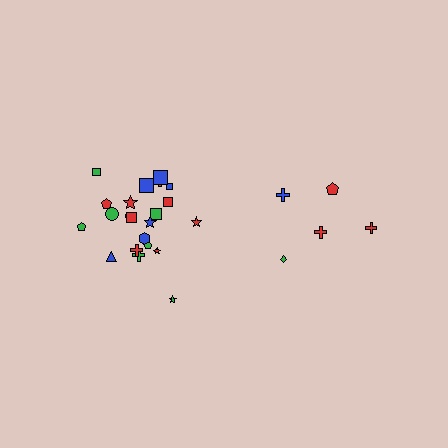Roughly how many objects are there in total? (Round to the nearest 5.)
Roughly 25 objects in total.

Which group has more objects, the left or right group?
The left group.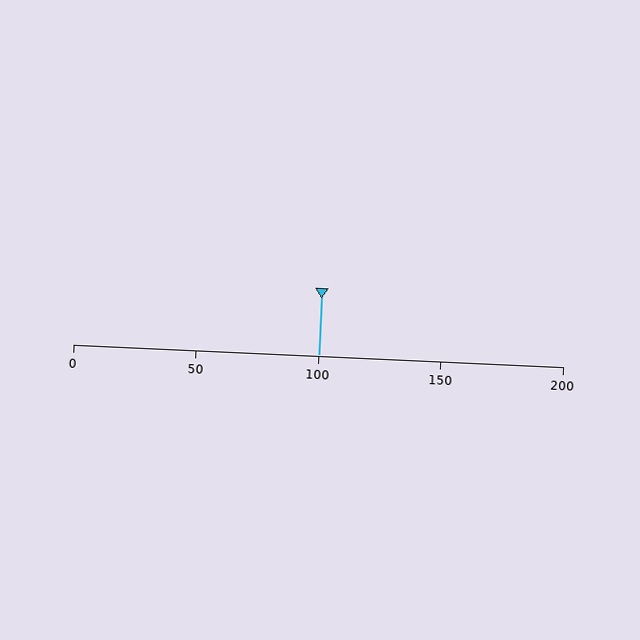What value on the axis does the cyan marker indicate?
The marker indicates approximately 100.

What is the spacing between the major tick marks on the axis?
The major ticks are spaced 50 apart.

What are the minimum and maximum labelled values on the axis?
The axis runs from 0 to 200.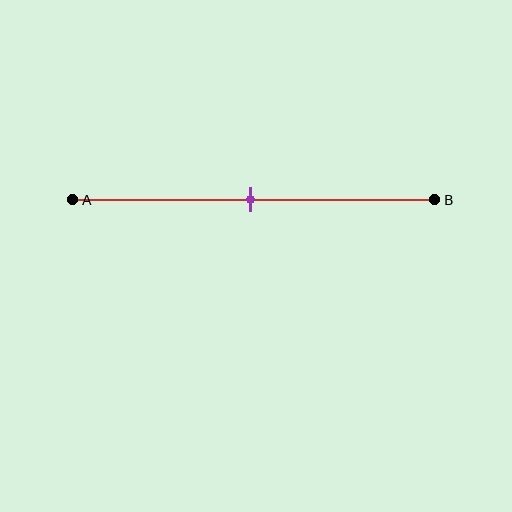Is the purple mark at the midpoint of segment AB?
Yes, the mark is approximately at the midpoint.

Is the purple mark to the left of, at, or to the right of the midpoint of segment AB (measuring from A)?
The purple mark is approximately at the midpoint of segment AB.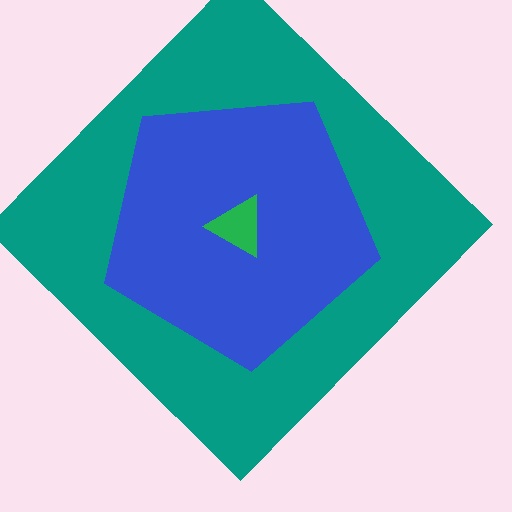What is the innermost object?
The green triangle.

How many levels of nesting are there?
3.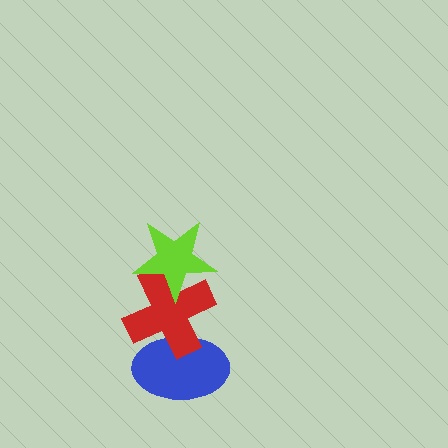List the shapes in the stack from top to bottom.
From top to bottom: the lime star, the red cross, the blue ellipse.